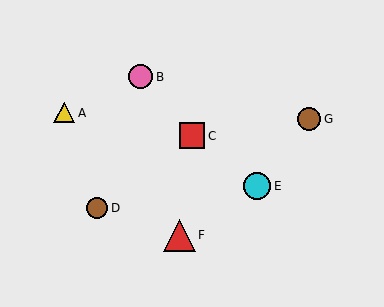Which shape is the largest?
The red triangle (labeled F) is the largest.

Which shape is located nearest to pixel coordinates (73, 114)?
The yellow triangle (labeled A) at (64, 113) is nearest to that location.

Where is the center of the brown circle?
The center of the brown circle is at (309, 119).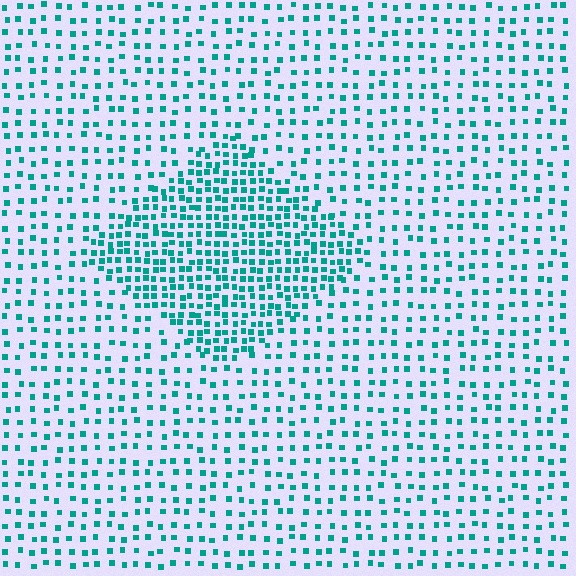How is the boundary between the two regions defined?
The boundary is defined by a change in element density (approximately 2.1x ratio). All elements are the same color, size, and shape.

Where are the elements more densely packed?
The elements are more densely packed inside the diamond boundary.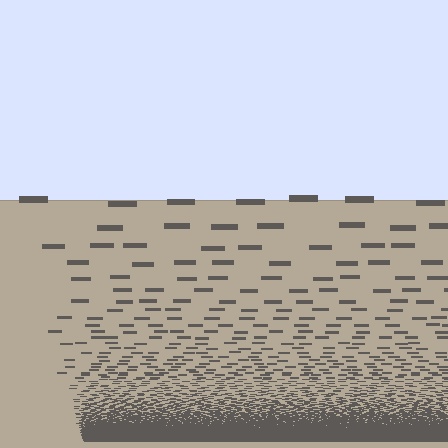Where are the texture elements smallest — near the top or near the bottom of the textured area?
Near the bottom.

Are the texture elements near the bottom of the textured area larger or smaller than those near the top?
Smaller. The gradient is inverted — elements near the bottom are smaller and denser.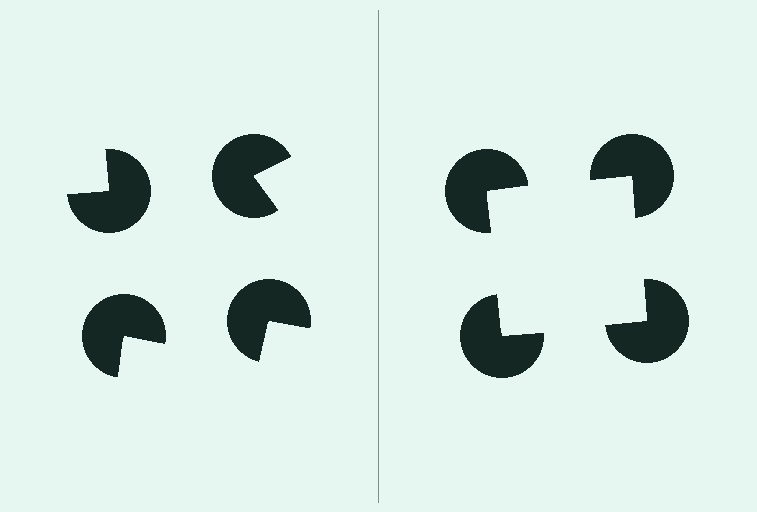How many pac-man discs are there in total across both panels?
8 — 4 on each side.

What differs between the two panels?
The pac-man discs are positioned identically on both sides; only the wedge orientations differ. On the right they align to a square; on the left they are misaligned.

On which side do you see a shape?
An illusory square appears on the right side. On the left side the wedge cuts are rotated, so no coherent shape forms.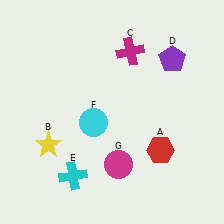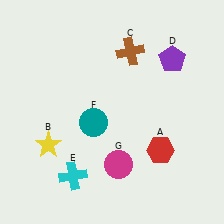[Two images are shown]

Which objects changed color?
C changed from magenta to brown. F changed from cyan to teal.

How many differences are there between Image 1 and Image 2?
There are 2 differences between the two images.